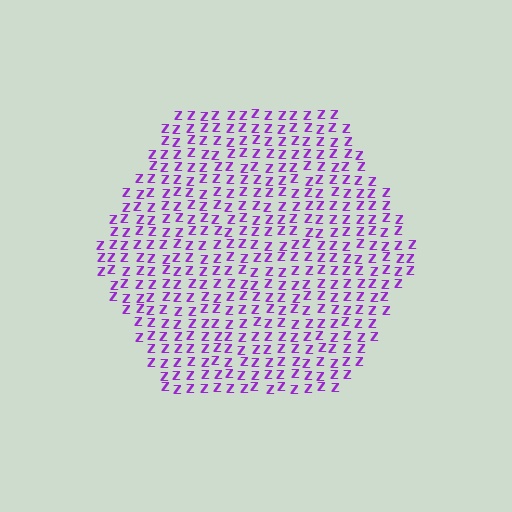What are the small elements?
The small elements are letter Z's.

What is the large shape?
The large shape is a hexagon.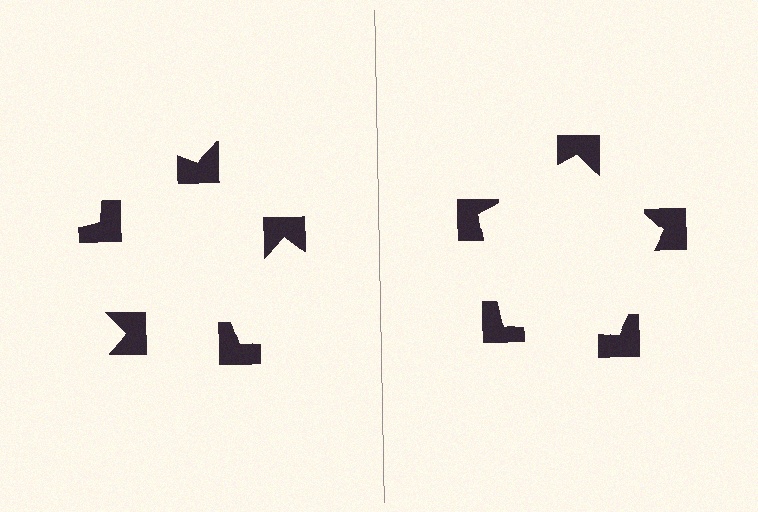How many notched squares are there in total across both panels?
10 — 5 on each side.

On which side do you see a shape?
An illusory pentagon appears on the right side. On the left side the wedge cuts are rotated, so no coherent shape forms.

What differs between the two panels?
The notched squares are positioned identically on both sides; only the wedge orientations differ. On the right they align to a pentagon; on the left they are misaligned.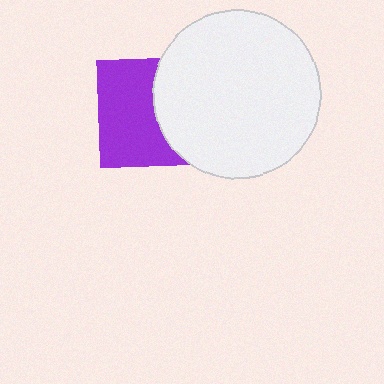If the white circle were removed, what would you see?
You would see the complete purple square.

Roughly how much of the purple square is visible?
About half of it is visible (roughly 58%).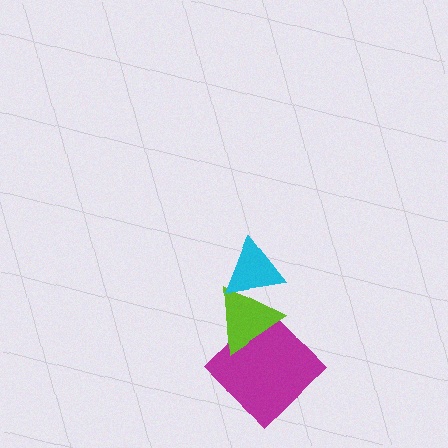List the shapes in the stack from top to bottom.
From top to bottom: the cyan triangle, the lime triangle, the magenta diamond.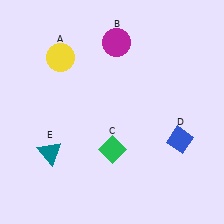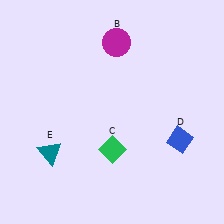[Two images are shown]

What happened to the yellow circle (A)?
The yellow circle (A) was removed in Image 2. It was in the top-left area of Image 1.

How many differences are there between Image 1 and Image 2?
There is 1 difference between the two images.